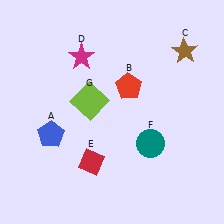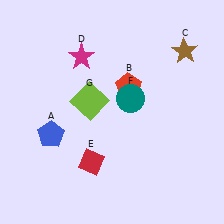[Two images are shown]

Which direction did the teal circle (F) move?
The teal circle (F) moved up.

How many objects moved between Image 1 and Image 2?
1 object moved between the two images.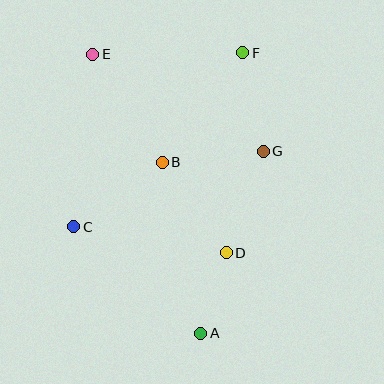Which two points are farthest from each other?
Points A and E are farthest from each other.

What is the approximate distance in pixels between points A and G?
The distance between A and G is approximately 193 pixels.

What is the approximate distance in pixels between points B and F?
The distance between B and F is approximately 136 pixels.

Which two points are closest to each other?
Points A and D are closest to each other.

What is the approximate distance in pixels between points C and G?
The distance between C and G is approximately 204 pixels.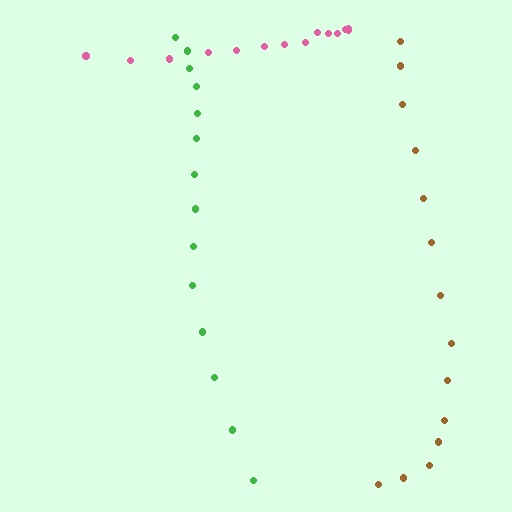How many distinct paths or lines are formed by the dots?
There are 3 distinct paths.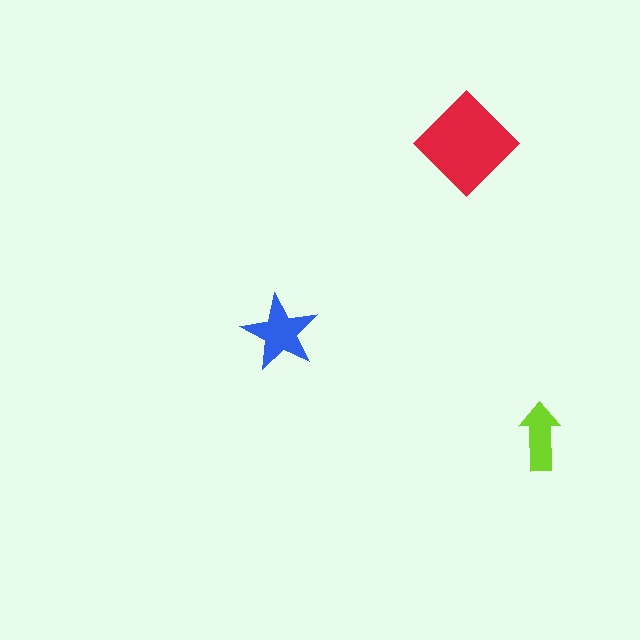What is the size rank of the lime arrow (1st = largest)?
3rd.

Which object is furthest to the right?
The lime arrow is rightmost.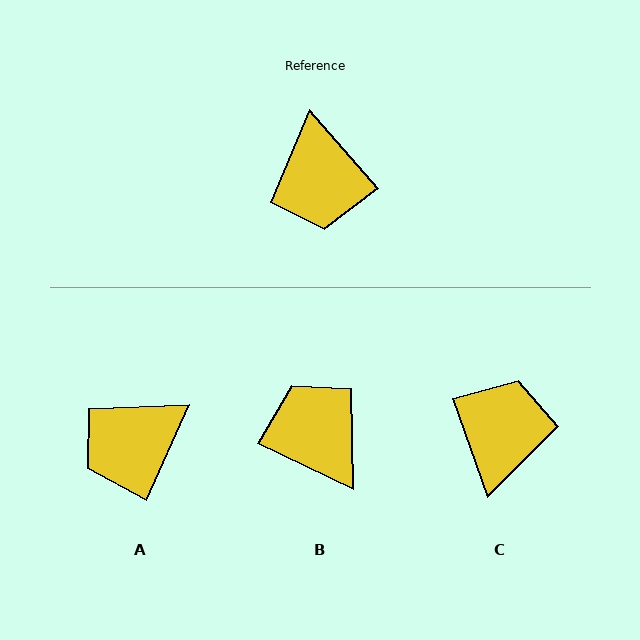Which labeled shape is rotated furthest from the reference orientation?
C, about 158 degrees away.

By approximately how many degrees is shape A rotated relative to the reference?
Approximately 65 degrees clockwise.